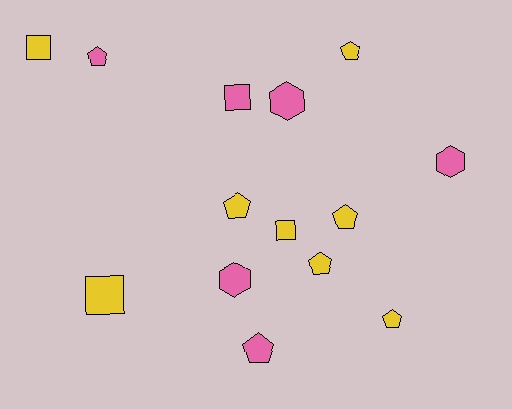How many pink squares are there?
There is 1 pink square.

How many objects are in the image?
There are 14 objects.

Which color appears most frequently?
Yellow, with 8 objects.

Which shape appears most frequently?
Pentagon, with 7 objects.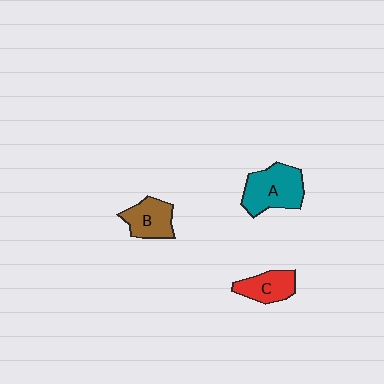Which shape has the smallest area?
Shape C (red).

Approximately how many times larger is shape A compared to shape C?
Approximately 1.6 times.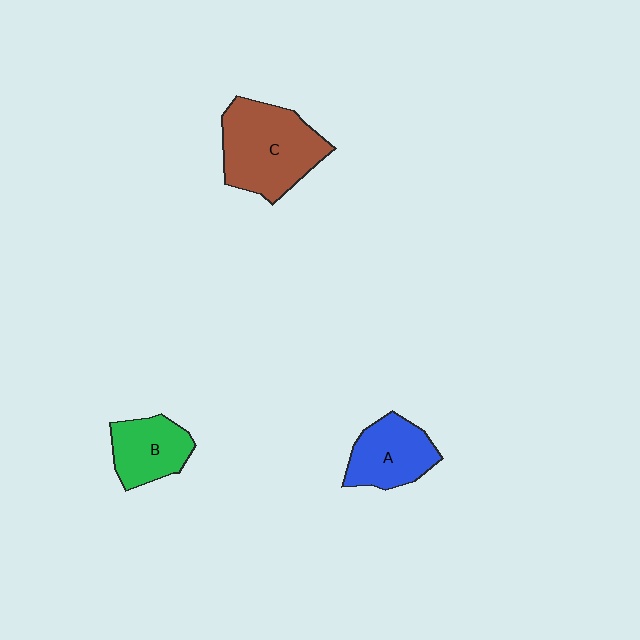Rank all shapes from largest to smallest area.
From largest to smallest: C (brown), A (blue), B (green).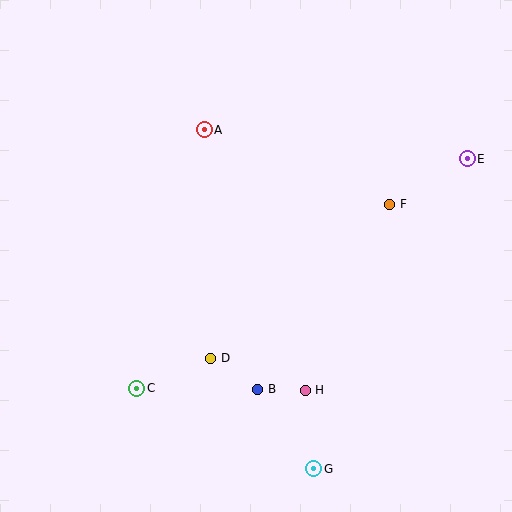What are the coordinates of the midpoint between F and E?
The midpoint between F and E is at (428, 181).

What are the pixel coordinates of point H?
Point H is at (305, 390).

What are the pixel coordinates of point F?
Point F is at (390, 204).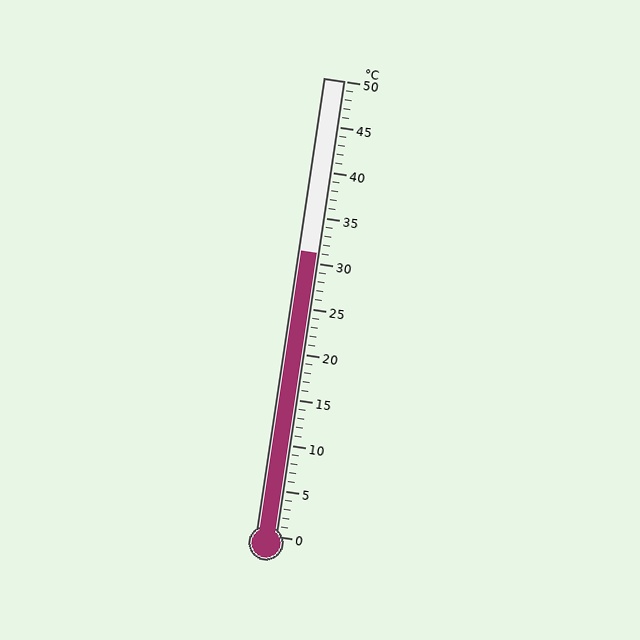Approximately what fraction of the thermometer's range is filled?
The thermometer is filled to approximately 60% of its range.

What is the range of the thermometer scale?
The thermometer scale ranges from 0°C to 50°C.